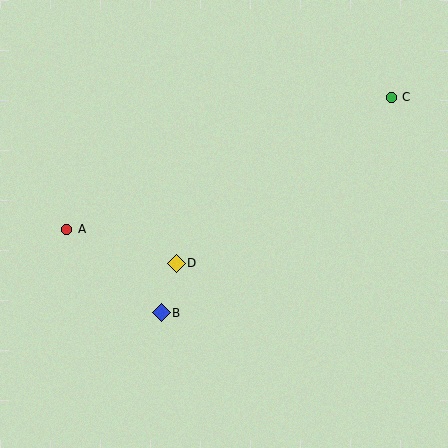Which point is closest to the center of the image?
Point D at (176, 263) is closest to the center.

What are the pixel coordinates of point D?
Point D is at (176, 263).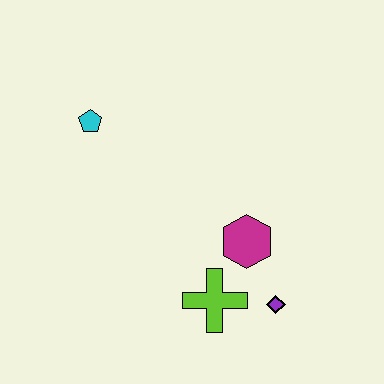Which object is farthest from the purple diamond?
The cyan pentagon is farthest from the purple diamond.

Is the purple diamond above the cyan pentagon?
No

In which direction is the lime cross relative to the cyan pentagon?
The lime cross is below the cyan pentagon.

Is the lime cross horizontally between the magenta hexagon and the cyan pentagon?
Yes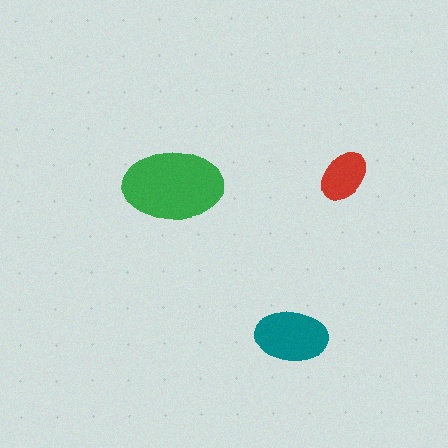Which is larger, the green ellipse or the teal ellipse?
The green one.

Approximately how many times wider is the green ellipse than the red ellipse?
About 2 times wider.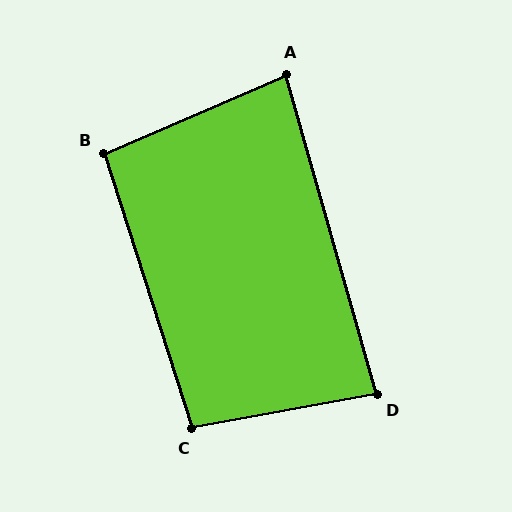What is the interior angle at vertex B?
Approximately 95 degrees (obtuse).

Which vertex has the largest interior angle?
C, at approximately 97 degrees.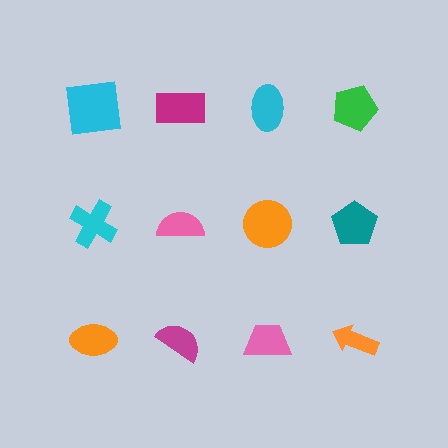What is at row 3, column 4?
An orange arrow.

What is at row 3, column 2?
A magenta semicircle.